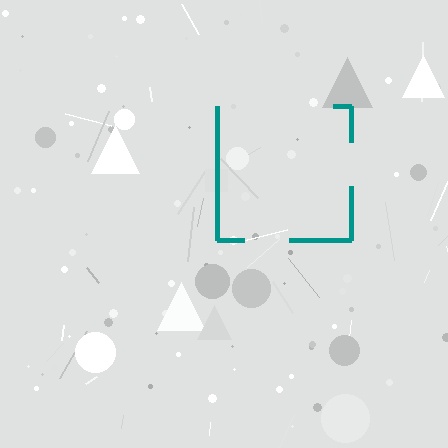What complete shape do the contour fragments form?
The contour fragments form a square.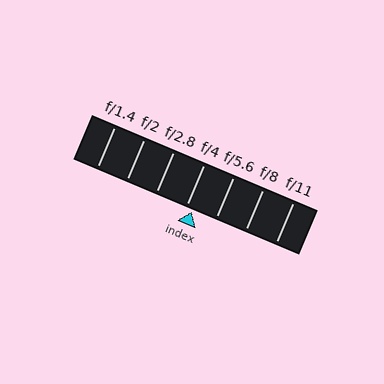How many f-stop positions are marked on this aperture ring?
There are 7 f-stop positions marked.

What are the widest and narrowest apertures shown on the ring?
The widest aperture shown is f/1.4 and the narrowest is f/11.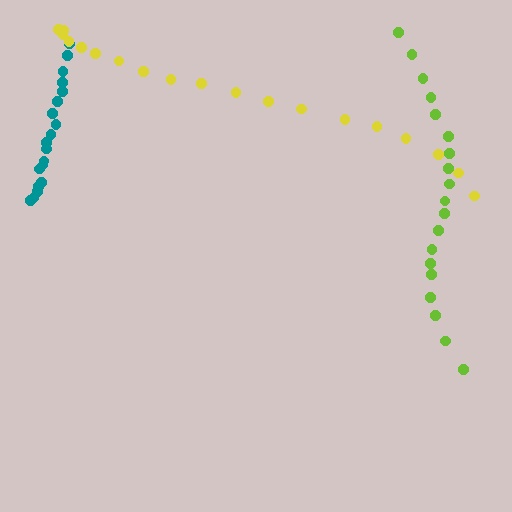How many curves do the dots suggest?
There are 3 distinct paths.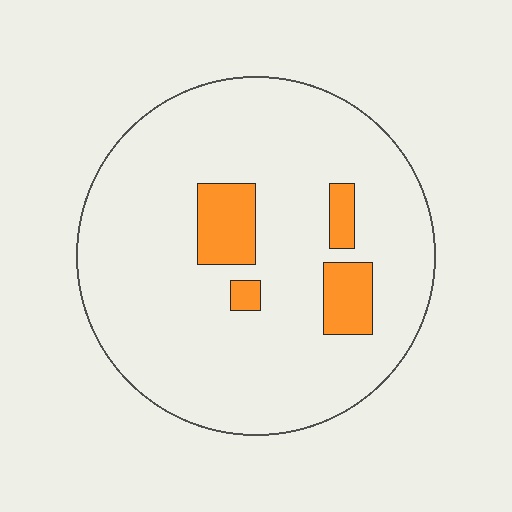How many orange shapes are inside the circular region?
4.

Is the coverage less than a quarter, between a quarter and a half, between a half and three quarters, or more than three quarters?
Less than a quarter.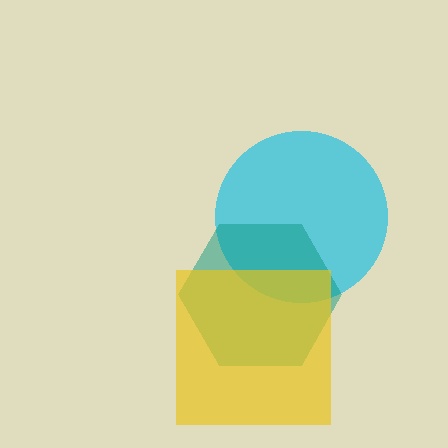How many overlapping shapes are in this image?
There are 3 overlapping shapes in the image.